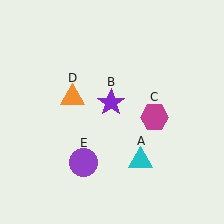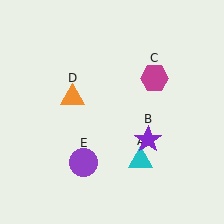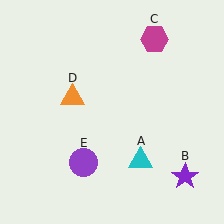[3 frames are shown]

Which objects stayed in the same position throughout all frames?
Cyan triangle (object A) and orange triangle (object D) and purple circle (object E) remained stationary.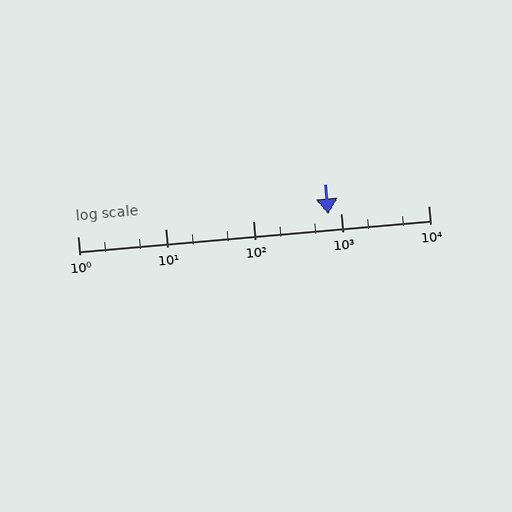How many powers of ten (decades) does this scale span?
The scale spans 4 decades, from 1 to 10000.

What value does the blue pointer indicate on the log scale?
The pointer indicates approximately 720.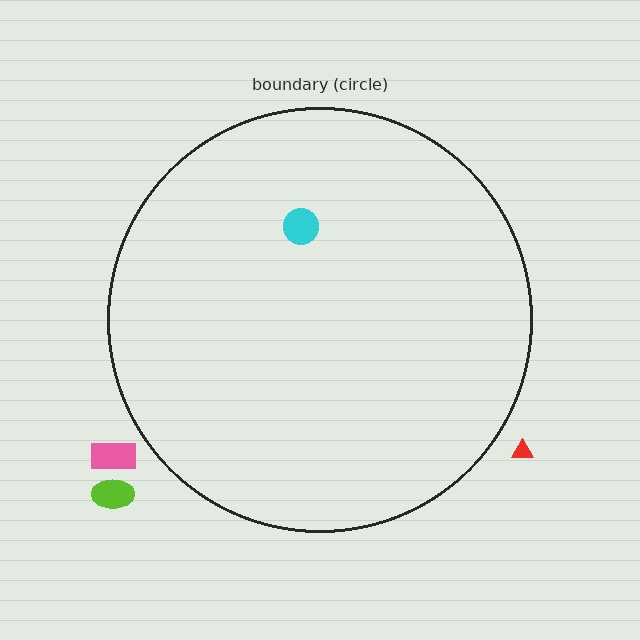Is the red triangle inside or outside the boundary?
Outside.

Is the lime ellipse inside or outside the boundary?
Outside.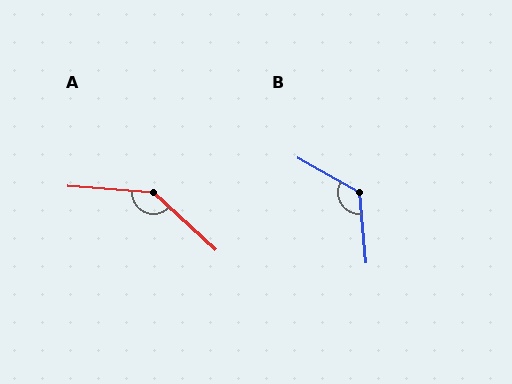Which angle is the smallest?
B, at approximately 124 degrees.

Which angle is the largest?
A, at approximately 142 degrees.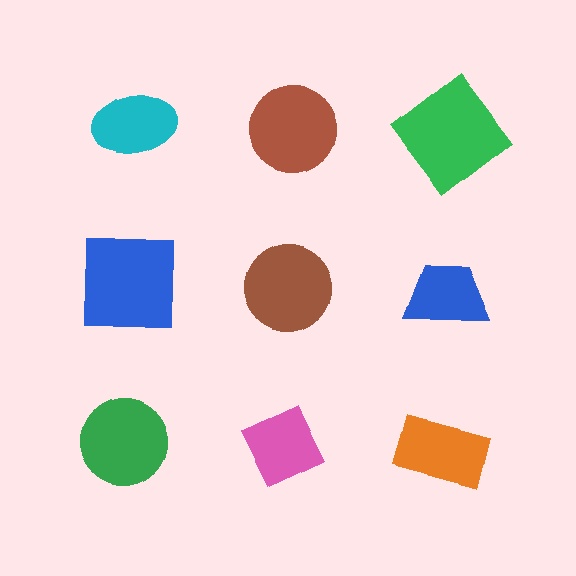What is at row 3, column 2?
A pink diamond.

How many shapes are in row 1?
3 shapes.